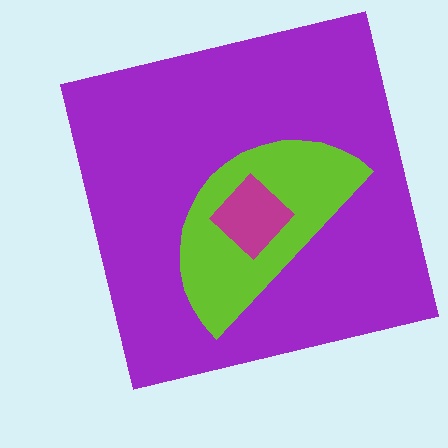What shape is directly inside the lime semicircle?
The magenta diamond.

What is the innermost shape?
The magenta diamond.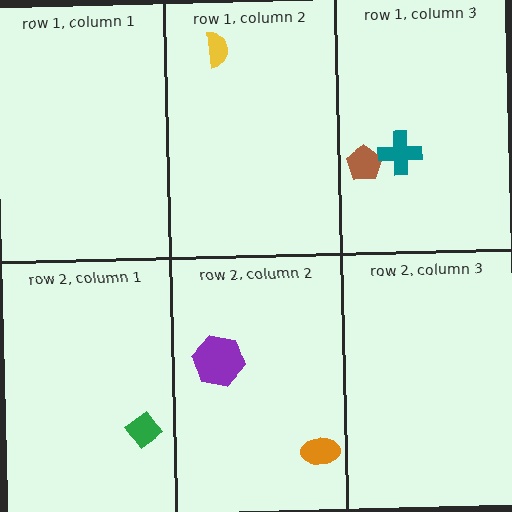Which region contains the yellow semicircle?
The row 1, column 2 region.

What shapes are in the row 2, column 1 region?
The green diamond.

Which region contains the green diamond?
The row 2, column 1 region.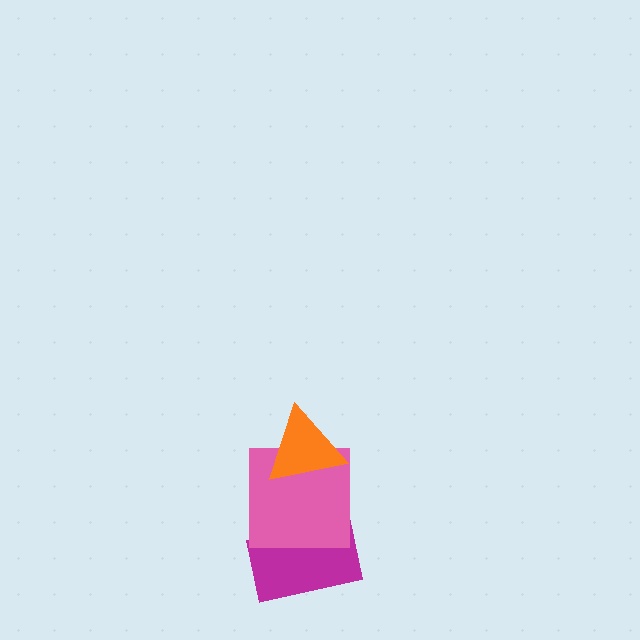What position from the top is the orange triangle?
The orange triangle is 1st from the top.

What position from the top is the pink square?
The pink square is 2nd from the top.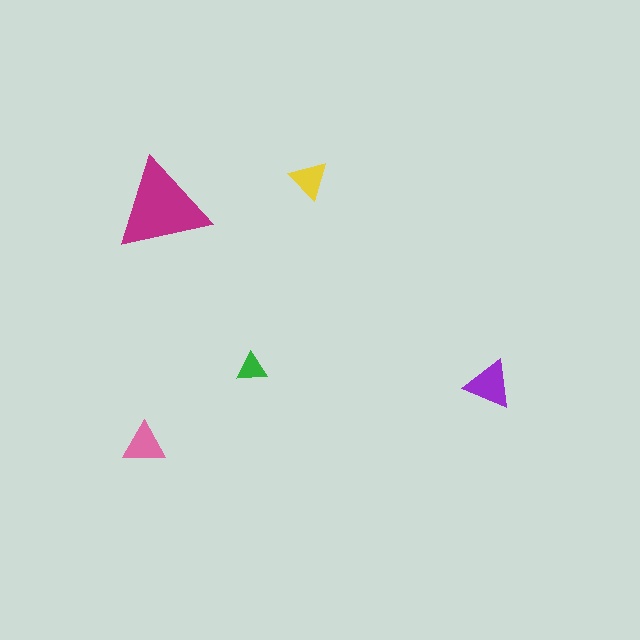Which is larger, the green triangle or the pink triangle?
The pink one.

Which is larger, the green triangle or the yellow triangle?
The yellow one.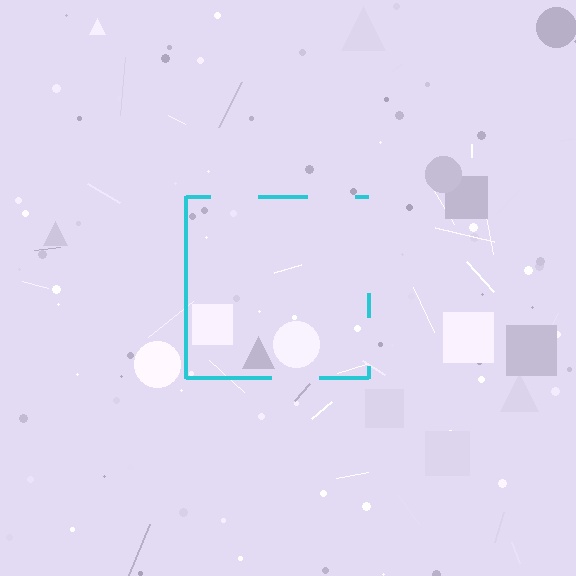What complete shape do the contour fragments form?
The contour fragments form a square.